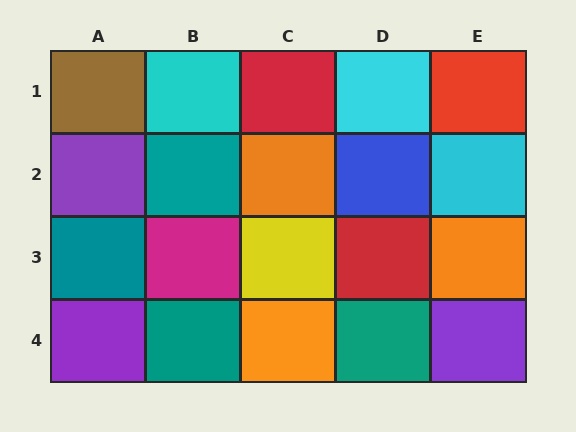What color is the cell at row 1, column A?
Brown.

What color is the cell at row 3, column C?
Yellow.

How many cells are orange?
3 cells are orange.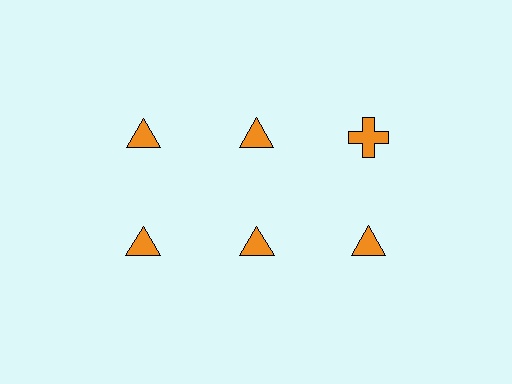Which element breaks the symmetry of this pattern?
The orange cross in the top row, center column breaks the symmetry. All other shapes are orange triangles.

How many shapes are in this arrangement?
There are 6 shapes arranged in a grid pattern.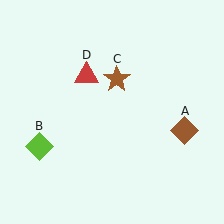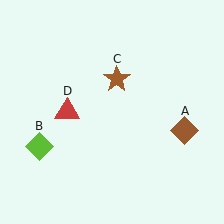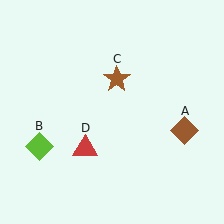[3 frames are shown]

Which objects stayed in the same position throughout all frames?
Brown diamond (object A) and lime diamond (object B) and brown star (object C) remained stationary.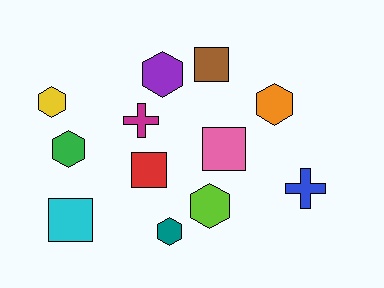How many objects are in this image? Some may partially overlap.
There are 12 objects.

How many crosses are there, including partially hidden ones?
There are 2 crosses.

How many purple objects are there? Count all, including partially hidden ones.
There is 1 purple object.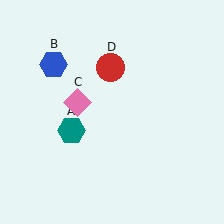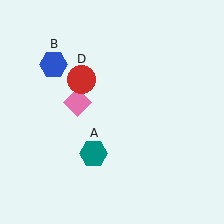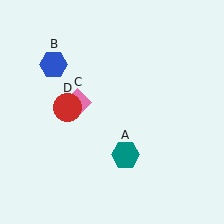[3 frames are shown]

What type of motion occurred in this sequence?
The teal hexagon (object A), red circle (object D) rotated counterclockwise around the center of the scene.